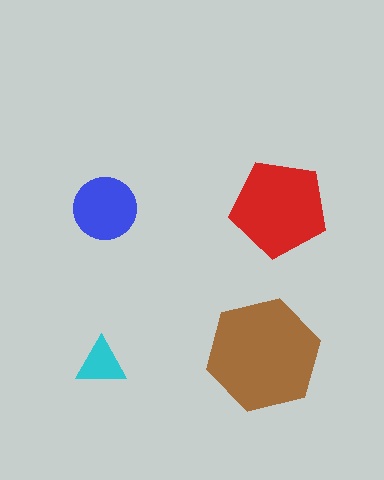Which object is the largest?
The brown hexagon.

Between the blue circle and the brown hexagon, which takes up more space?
The brown hexagon.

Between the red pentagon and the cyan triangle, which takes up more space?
The red pentagon.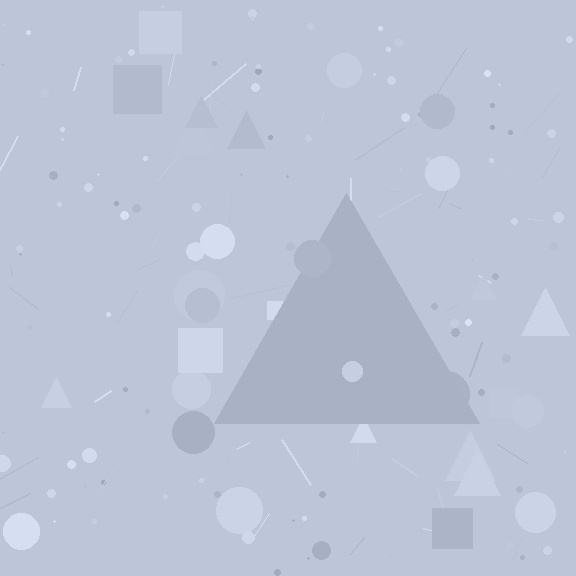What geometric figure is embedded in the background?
A triangle is embedded in the background.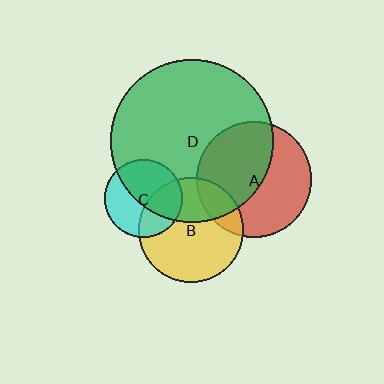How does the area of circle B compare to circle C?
Approximately 1.8 times.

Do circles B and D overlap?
Yes.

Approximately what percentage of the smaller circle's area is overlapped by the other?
Approximately 35%.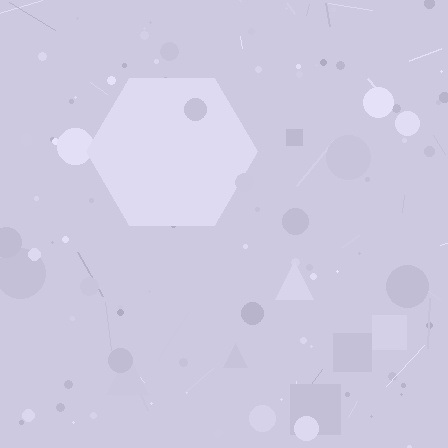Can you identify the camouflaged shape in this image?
The camouflaged shape is a hexagon.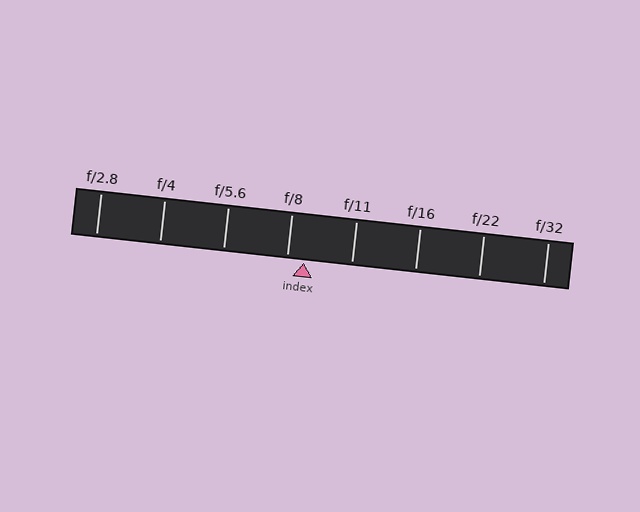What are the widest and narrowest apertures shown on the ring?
The widest aperture shown is f/2.8 and the narrowest is f/32.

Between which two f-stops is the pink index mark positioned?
The index mark is between f/8 and f/11.